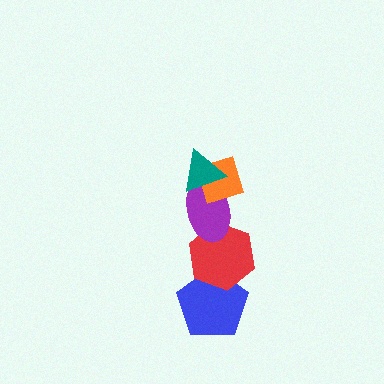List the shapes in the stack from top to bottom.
From top to bottom: the teal triangle, the orange diamond, the purple ellipse, the red hexagon, the blue pentagon.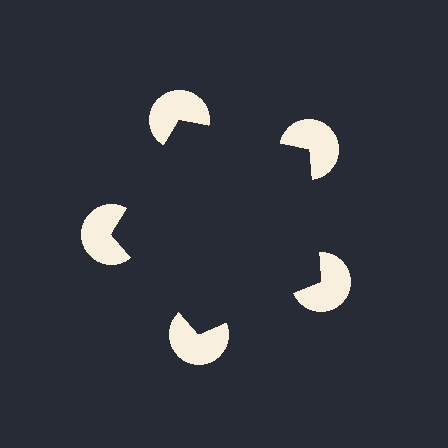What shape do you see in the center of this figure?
An illusory pentagon — its edges are inferred from the aligned wedge cuts in the pac-man discs, not physically drawn.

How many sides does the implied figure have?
5 sides.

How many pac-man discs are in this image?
There are 5 — one at each vertex of the illusory pentagon.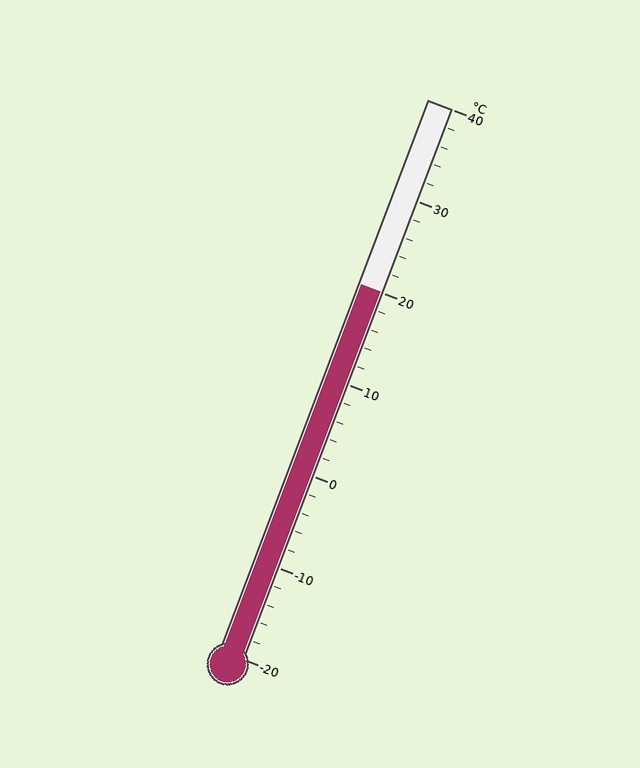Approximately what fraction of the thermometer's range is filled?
The thermometer is filled to approximately 65% of its range.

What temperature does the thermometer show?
The thermometer shows approximately 20°C.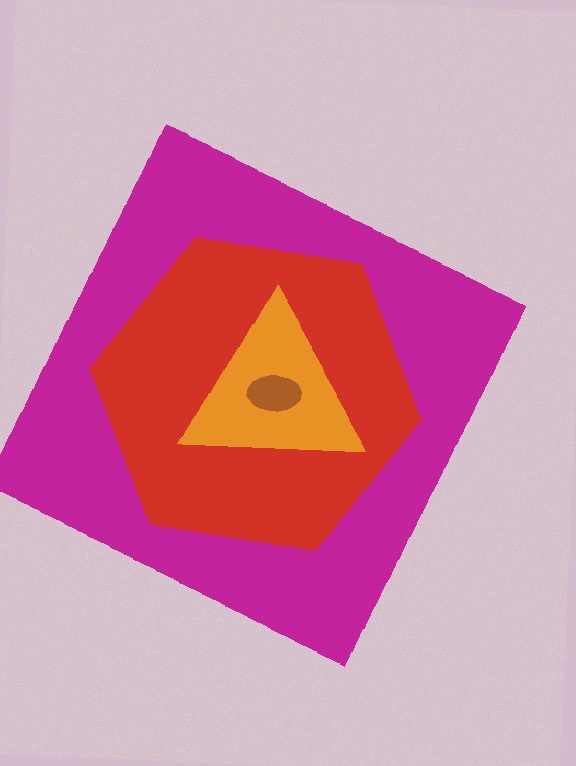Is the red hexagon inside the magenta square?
Yes.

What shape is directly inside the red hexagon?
The orange triangle.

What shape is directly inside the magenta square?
The red hexagon.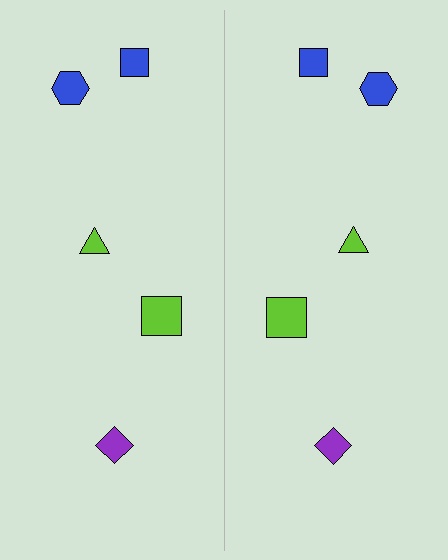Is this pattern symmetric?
Yes, this pattern has bilateral (reflection) symmetry.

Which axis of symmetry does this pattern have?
The pattern has a vertical axis of symmetry running through the center of the image.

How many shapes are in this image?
There are 10 shapes in this image.